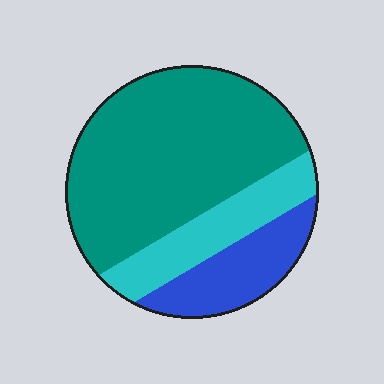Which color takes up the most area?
Teal, at roughly 60%.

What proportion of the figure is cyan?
Cyan covers about 20% of the figure.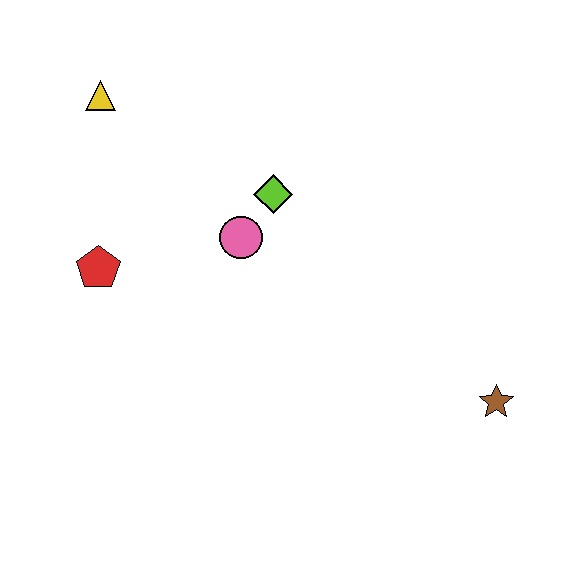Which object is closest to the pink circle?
The lime diamond is closest to the pink circle.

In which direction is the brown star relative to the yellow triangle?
The brown star is to the right of the yellow triangle.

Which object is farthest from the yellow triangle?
The brown star is farthest from the yellow triangle.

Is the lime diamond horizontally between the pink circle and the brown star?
Yes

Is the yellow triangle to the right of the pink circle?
No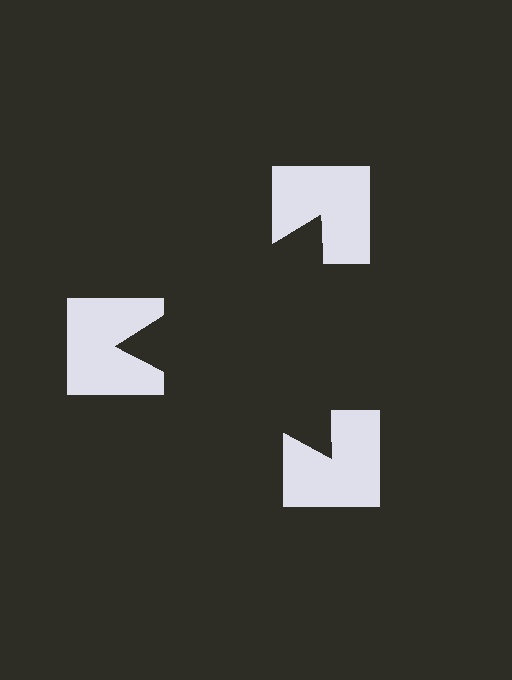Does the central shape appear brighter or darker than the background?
It typically appears slightly darker than the background, even though no actual brightness change is drawn.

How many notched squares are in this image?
There are 3 — one at each vertex of the illusory triangle.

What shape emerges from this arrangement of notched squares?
An illusory triangle — its edges are inferred from the aligned wedge cuts in the notched squares, not physically drawn.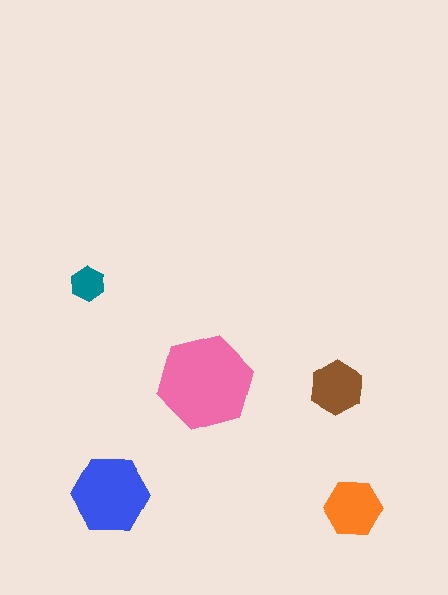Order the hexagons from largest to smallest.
the pink one, the blue one, the orange one, the brown one, the teal one.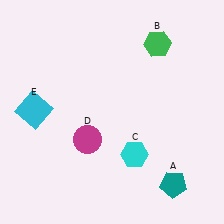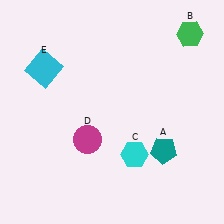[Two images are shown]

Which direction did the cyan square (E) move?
The cyan square (E) moved up.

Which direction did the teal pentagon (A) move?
The teal pentagon (A) moved up.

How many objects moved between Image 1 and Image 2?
3 objects moved between the two images.